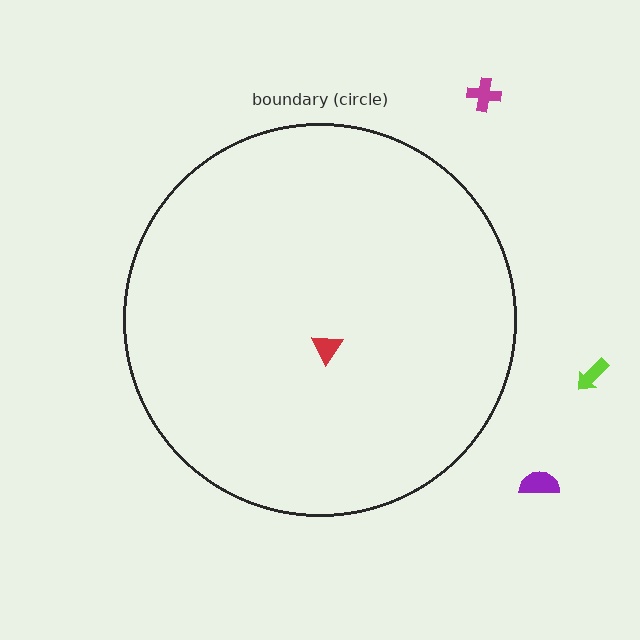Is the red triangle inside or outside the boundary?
Inside.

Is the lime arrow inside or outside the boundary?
Outside.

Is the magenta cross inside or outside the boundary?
Outside.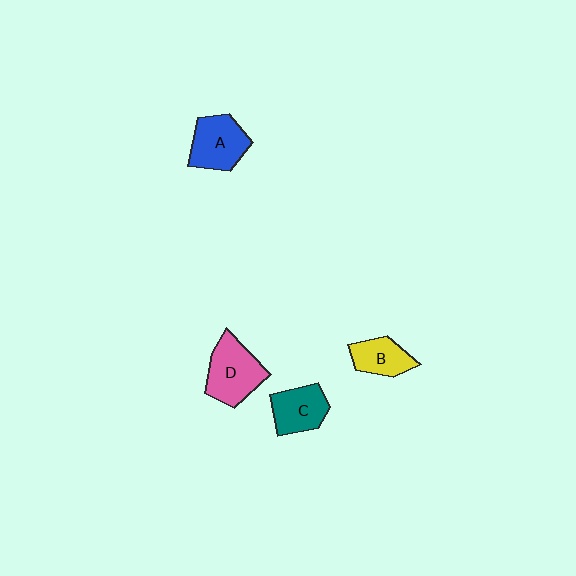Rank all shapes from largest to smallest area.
From largest to smallest: D (pink), A (blue), C (teal), B (yellow).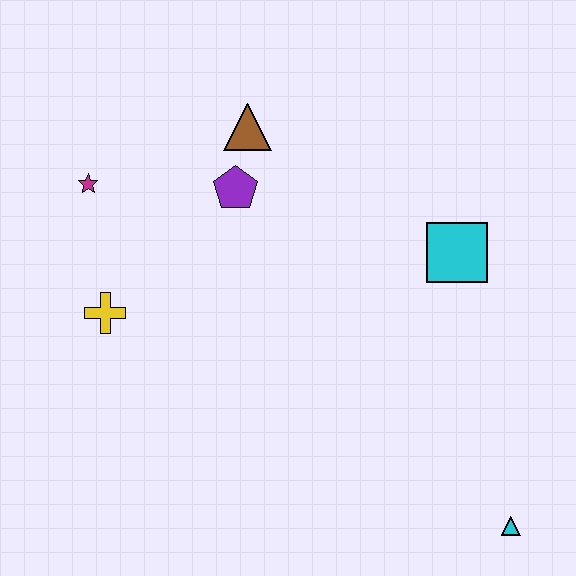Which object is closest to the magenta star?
The yellow cross is closest to the magenta star.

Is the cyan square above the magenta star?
No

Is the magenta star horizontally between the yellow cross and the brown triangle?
No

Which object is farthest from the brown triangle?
The cyan triangle is farthest from the brown triangle.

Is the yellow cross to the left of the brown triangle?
Yes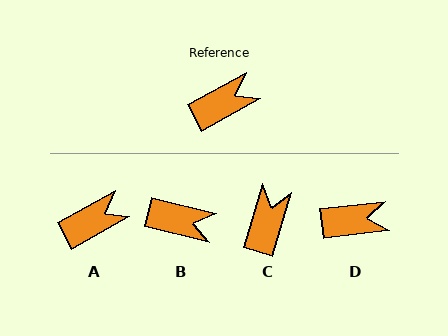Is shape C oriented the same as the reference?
No, it is off by about 44 degrees.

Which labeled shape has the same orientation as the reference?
A.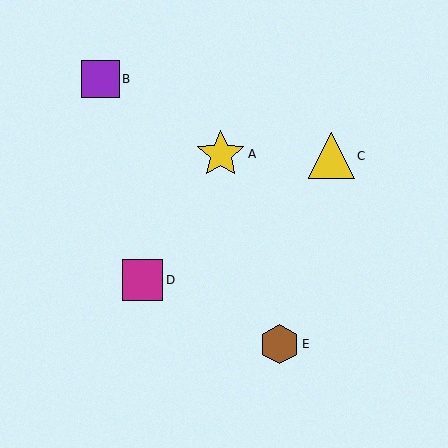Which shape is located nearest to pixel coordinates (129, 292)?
The magenta square (labeled D) at (143, 280) is nearest to that location.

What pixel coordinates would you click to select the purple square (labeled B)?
Click at (101, 79) to select the purple square B.